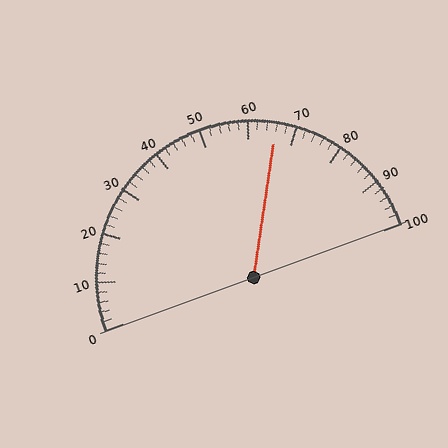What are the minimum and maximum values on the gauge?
The gauge ranges from 0 to 100.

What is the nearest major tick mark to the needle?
The nearest major tick mark is 70.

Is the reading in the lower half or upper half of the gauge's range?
The reading is in the upper half of the range (0 to 100).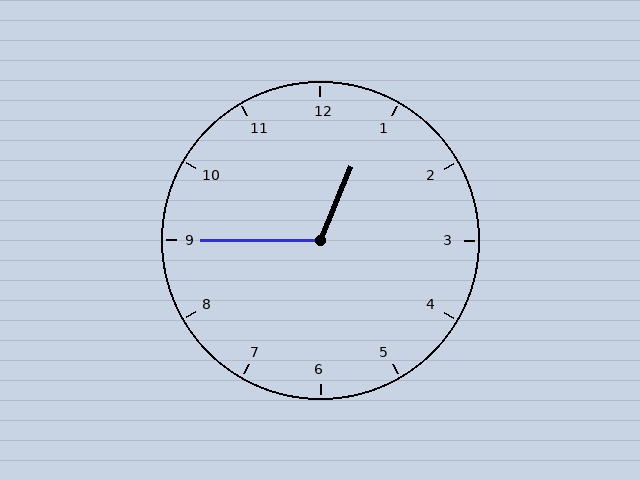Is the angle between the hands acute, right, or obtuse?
It is obtuse.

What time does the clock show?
12:45.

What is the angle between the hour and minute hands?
Approximately 112 degrees.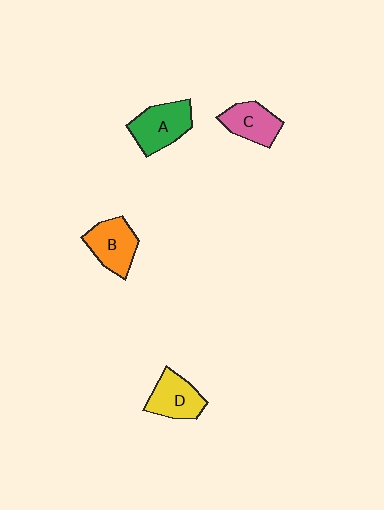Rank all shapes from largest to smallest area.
From largest to smallest: A (green), B (orange), D (yellow), C (pink).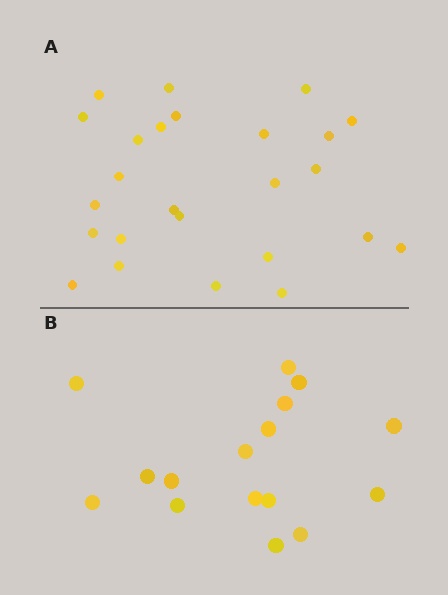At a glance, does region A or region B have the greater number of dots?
Region A (the top region) has more dots.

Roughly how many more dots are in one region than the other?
Region A has roughly 8 or so more dots than region B.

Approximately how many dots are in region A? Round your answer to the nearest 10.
About 20 dots. (The exact count is 25, which rounds to 20.)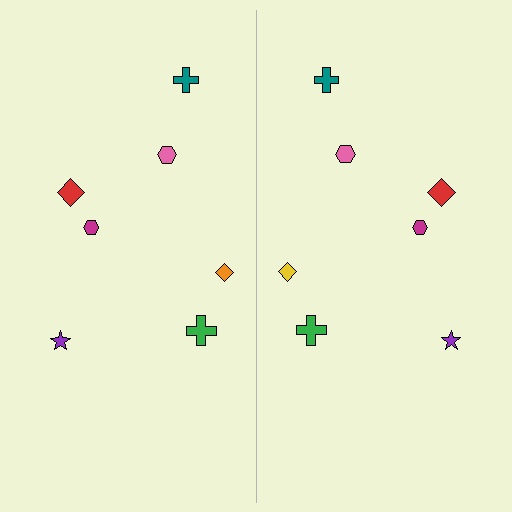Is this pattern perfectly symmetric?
No, the pattern is not perfectly symmetric. The yellow diamond on the right side breaks the symmetry — its mirror counterpart is orange.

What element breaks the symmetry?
The yellow diamond on the right side breaks the symmetry — its mirror counterpart is orange.